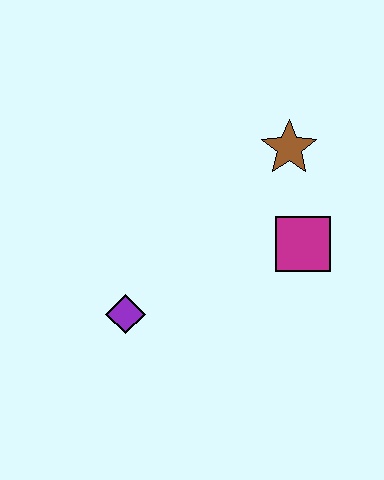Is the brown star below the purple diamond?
No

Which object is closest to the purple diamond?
The magenta square is closest to the purple diamond.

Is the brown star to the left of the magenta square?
Yes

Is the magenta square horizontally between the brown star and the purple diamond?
No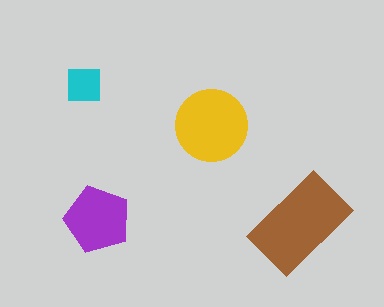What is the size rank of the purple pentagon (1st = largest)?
3rd.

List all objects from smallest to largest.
The cyan square, the purple pentagon, the yellow circle, the brown rectangle.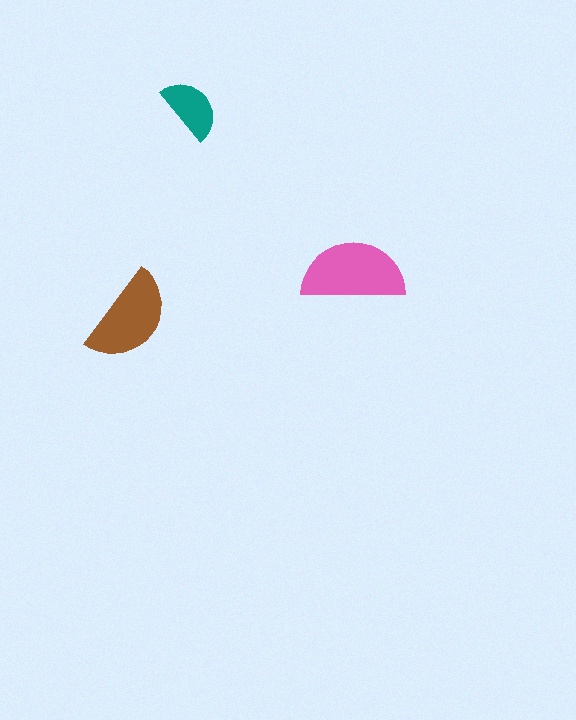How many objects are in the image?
There are 3 objects in the image.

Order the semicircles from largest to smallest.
the pink one, the brown one, the teal one.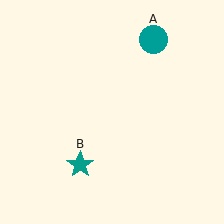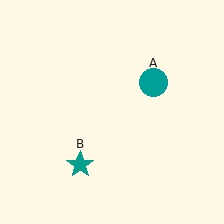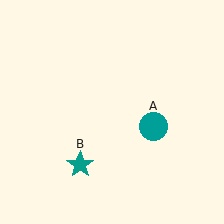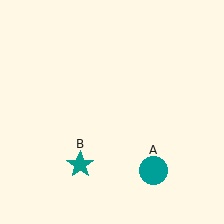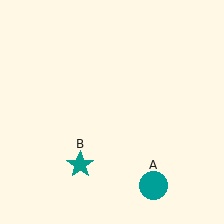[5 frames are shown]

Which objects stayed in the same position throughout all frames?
Teal star (object B) remained stationary.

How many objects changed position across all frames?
1 object changed position: teal circle (object A).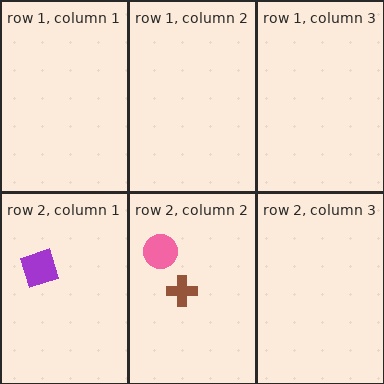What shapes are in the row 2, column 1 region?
The purple diamond.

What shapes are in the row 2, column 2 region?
The brown cross, the pink circle.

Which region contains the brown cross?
The row 2, column 2 region.